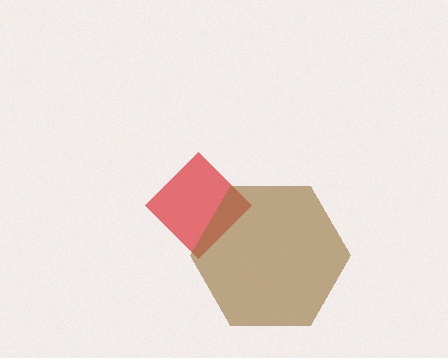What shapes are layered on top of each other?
The layered shapes are: a red diamond, a brown hexagon.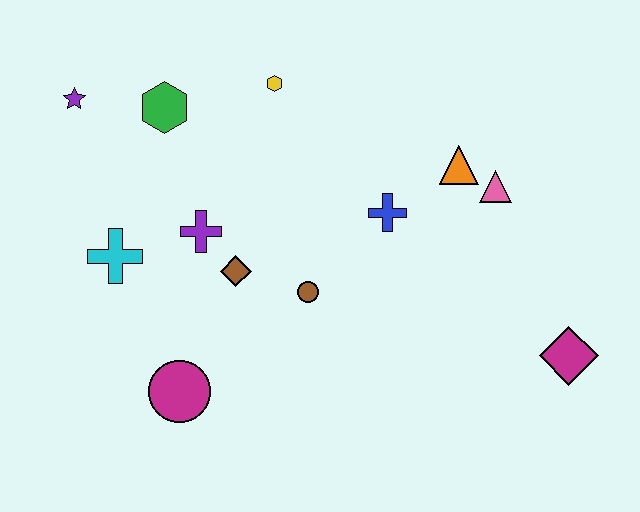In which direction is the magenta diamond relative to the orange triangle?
The magenta diamond is below the orange triangle.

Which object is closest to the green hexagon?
The purple star is closest to the green hexagon.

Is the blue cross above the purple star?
No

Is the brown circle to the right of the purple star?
Yes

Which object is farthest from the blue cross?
The purple star is farthest from the blue cross.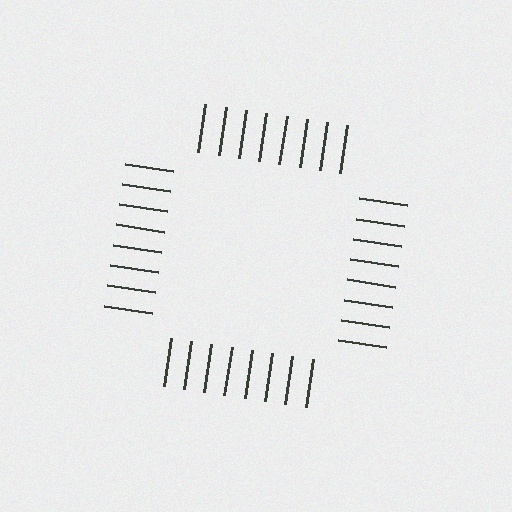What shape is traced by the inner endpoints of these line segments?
An illusory square — the line segments terminate on its edges but no continuous stroke is drawn.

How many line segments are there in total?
32 — 8 along each of the 4 edges.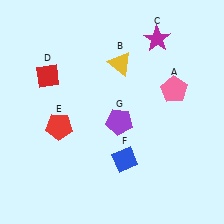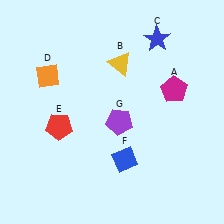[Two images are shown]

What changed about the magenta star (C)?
In Image 1, C is magenta. In Image 2, it changed to blue.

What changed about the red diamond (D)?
In Image 1, D is red. In Image 2, it changed to orange.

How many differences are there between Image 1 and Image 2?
There are 3 differences between the two images.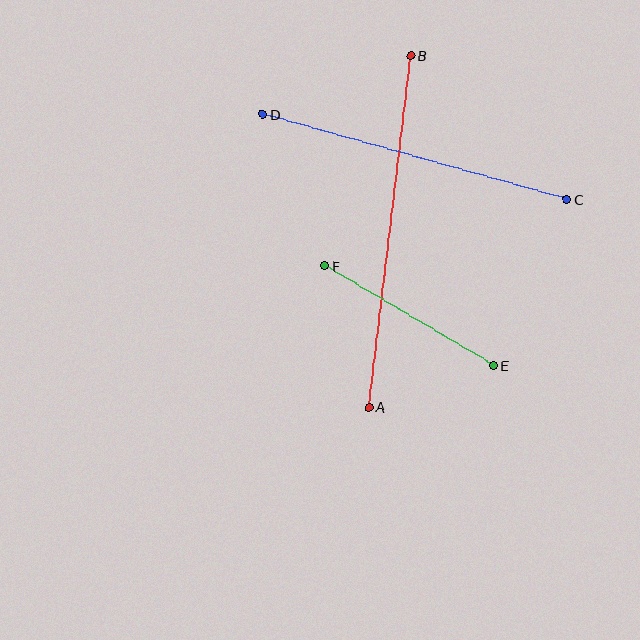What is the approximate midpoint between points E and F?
The midpoint is at approximately (409, 316) pixels.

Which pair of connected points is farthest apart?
Points A and B are farthest apart.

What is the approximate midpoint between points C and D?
The midpoint is at approximately (415, 157) pixels.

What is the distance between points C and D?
The distance is approximately 316 pixels.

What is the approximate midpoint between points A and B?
The midpoint is at approximately (390, 231) pixels.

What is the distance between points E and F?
The distance is approximately 196 pixels.